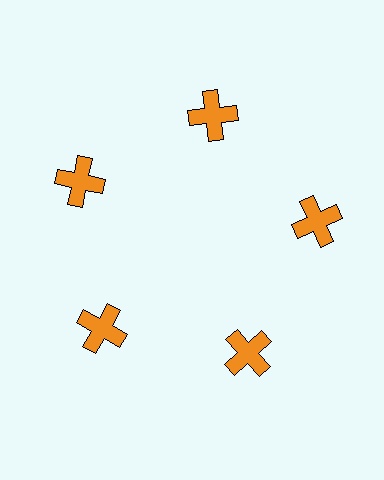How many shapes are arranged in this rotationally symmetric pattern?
There are 5 shapes, arranged in 5 groups of 1.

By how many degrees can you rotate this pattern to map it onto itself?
The pattern maps onto itself every 72 degrees of rotation.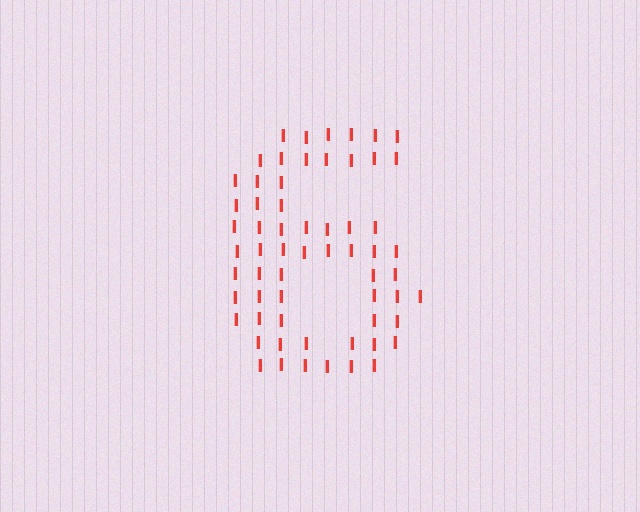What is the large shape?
The large shape is the digit 6.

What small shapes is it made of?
It is made of small letter I's.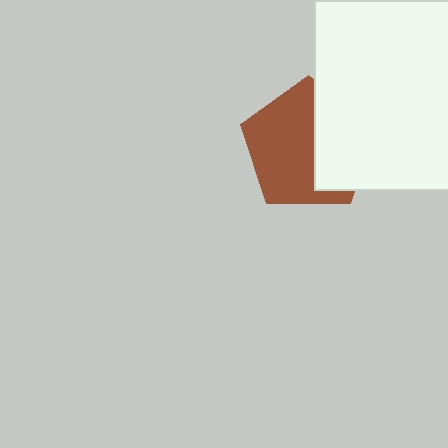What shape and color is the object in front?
The object in front is a white square.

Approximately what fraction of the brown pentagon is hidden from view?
Roughly 41% of the brown pentagon is hidden behind the white square.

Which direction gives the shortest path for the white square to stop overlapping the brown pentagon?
Moving right gives the shortest separation.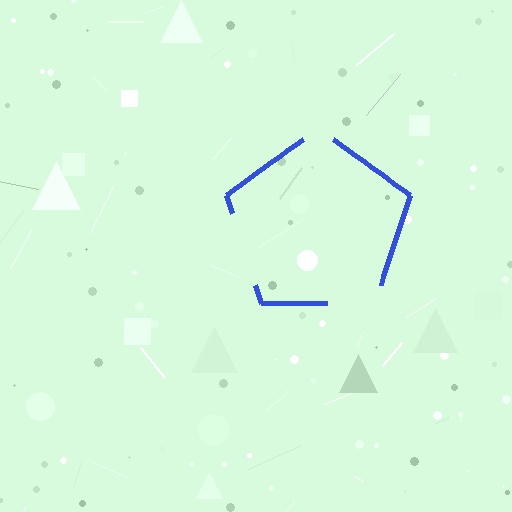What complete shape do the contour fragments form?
The contour fragments form a pentagon.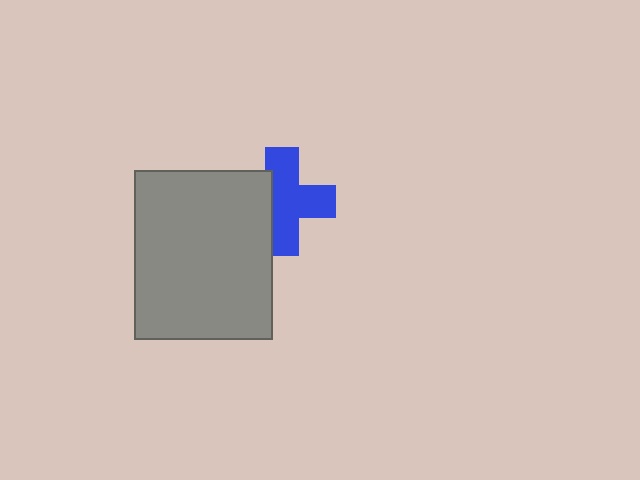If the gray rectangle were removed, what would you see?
You would see the complete blue cross.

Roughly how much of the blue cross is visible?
Most of it is visible (roughly 68%).